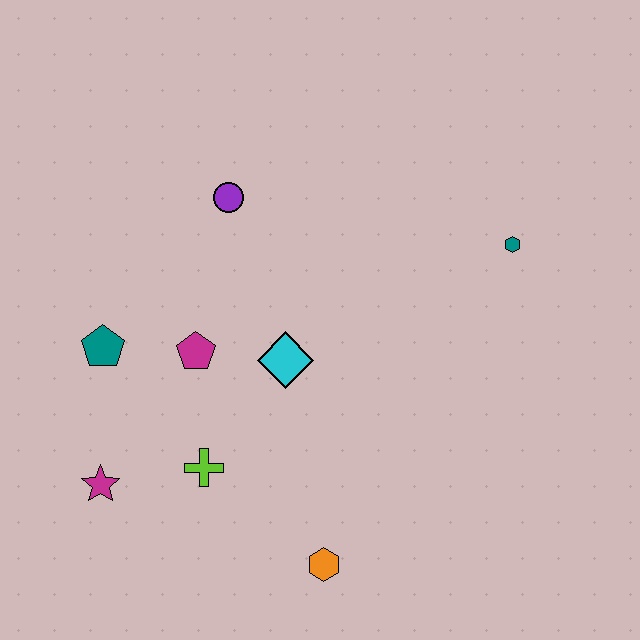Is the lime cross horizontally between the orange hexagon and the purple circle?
No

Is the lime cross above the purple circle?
No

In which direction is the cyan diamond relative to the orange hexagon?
The cyan diamond is above the orange hexagon.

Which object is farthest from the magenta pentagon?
The teal hexagon is farthest from the magenta pentagon.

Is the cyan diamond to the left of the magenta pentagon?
No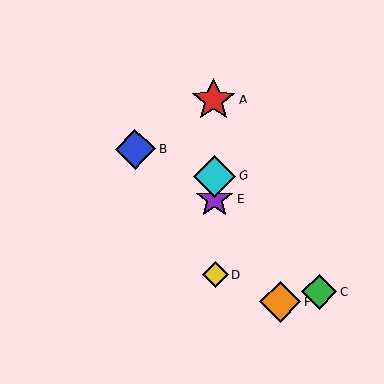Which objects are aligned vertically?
Objects A, D, E, G are aligned vertically.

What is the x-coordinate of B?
Object B is at x≈135.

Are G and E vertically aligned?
Yes, both are at x≈214.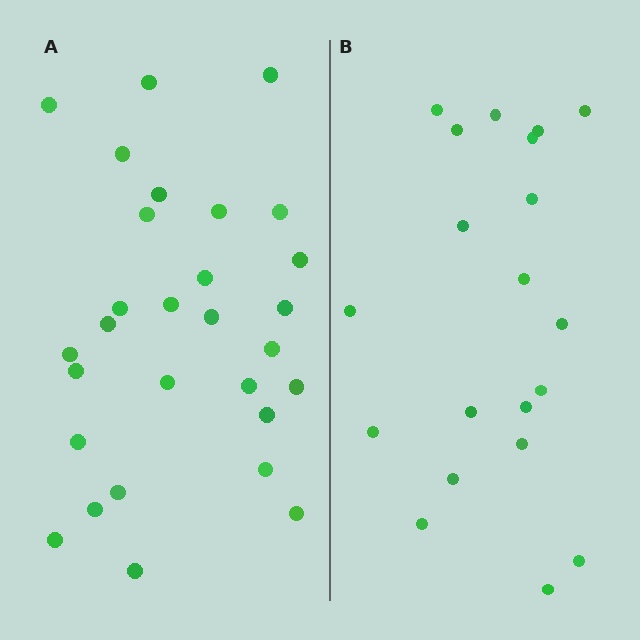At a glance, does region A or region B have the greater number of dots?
Region A (the left region) has more dots.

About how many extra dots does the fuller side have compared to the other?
Region A has roughly 8 or so more dots than region B.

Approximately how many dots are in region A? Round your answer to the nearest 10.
About 30 dots. (The exact count is 29, which rounds to 30.)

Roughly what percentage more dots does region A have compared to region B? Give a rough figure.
About 45% more.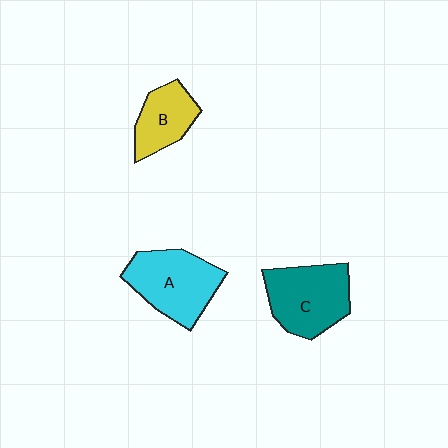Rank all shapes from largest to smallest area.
From largest to smallest: A (cyan), C (teal), B (yellow).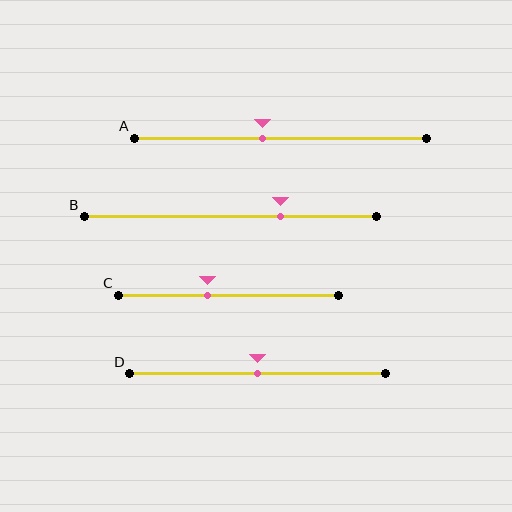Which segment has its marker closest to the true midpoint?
Segment D has its marker closest to the true midpoint.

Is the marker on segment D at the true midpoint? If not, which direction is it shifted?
Yes, the marker on segment D is at the true midpoint.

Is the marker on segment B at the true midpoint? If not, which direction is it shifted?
No, the marker on segment B is shifted to the right by about 17% of the segment length.